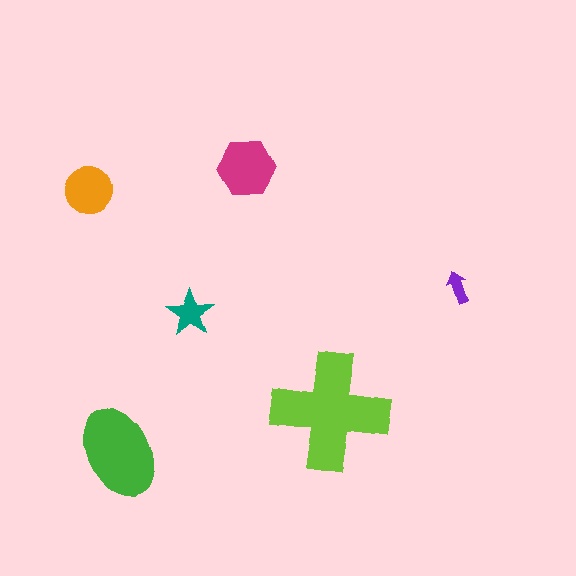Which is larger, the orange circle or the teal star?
The orange circle.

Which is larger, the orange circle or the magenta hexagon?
The magenta hexagon.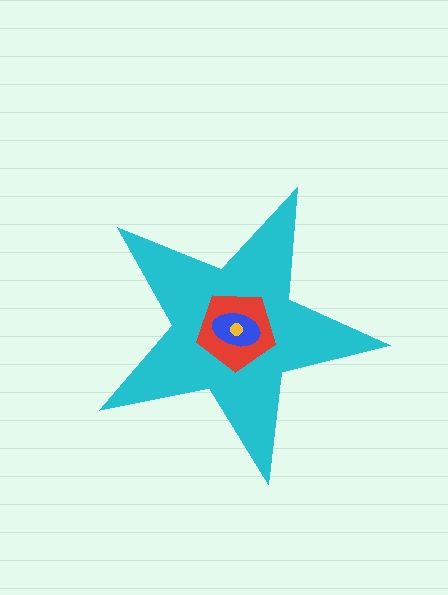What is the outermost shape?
The cyan star.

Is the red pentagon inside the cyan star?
Yes.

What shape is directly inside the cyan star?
The red pentagon.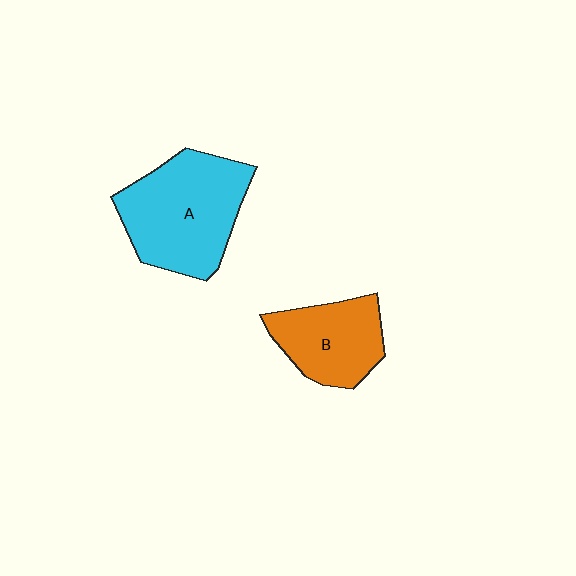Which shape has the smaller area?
Shape B (orange).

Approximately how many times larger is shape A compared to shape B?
Approximately 1.5 times.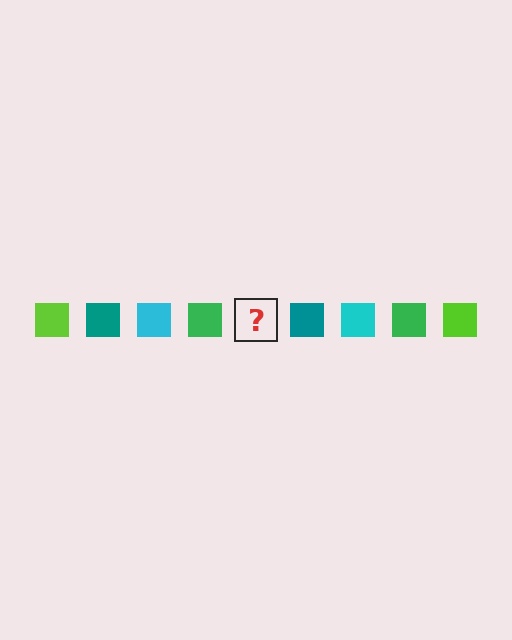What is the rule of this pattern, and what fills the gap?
The rule is that the pattern cycles through lime, teal, cyan, green squares. The gap should be filled with a lime square.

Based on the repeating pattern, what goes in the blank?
The blank should be a lime square.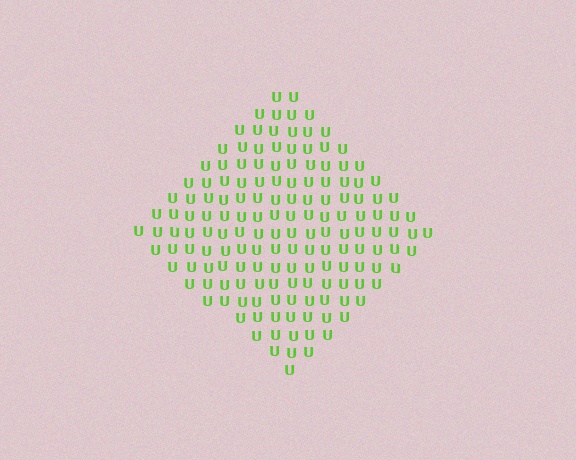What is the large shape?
The large shape is a diamond.